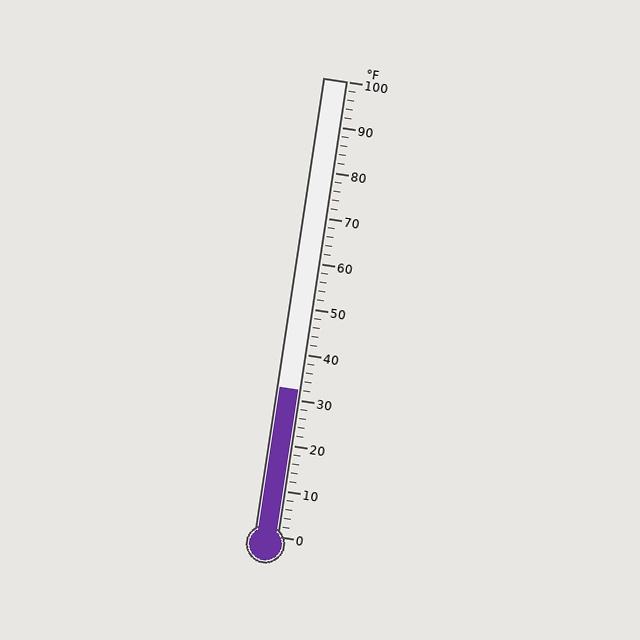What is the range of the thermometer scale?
The thermometer scale ranges from 0°F to 100°F.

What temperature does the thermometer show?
The thermometer shows approximately 32°F.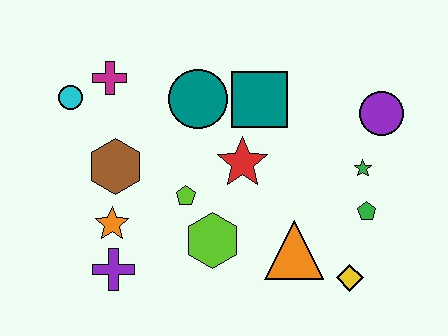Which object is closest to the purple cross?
The orange star is closest to the purple cross.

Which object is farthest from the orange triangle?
The cyan circle is farthest from the orange triangle.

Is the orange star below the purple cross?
No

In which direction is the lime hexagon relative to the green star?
The lime hexagon is to the left of the green star.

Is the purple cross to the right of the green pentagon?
No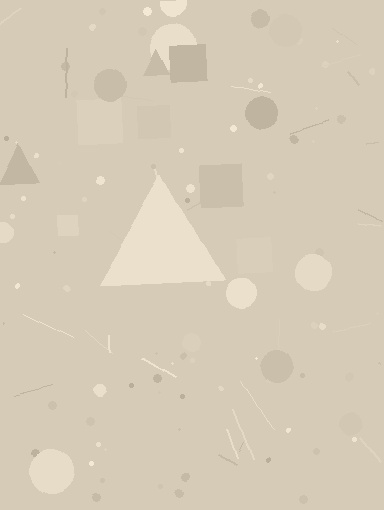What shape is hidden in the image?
A triangle is hidden in the image.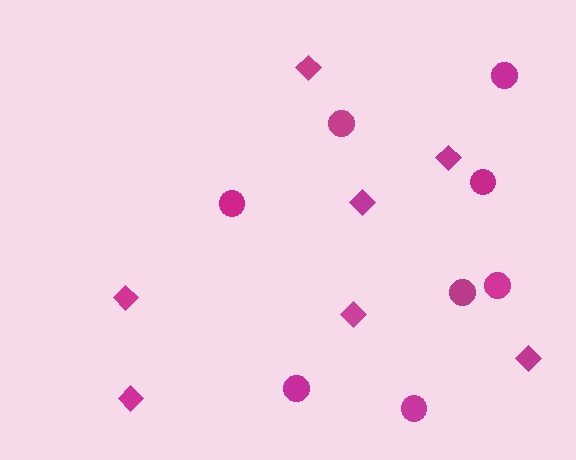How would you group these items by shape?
There are 2 groups: one group of diamonds (7) and one group of circles (8).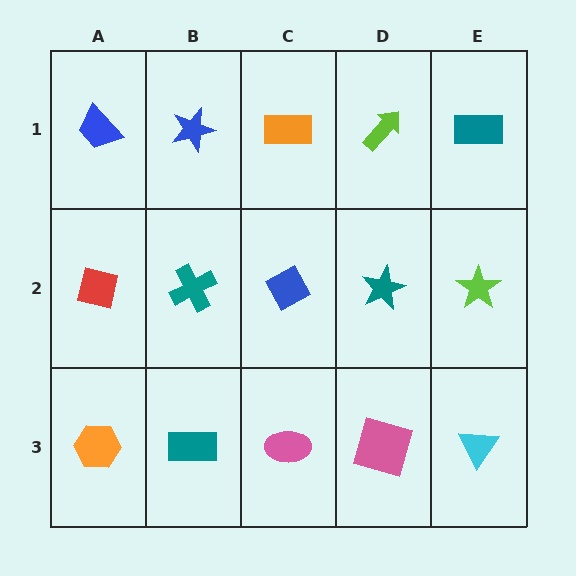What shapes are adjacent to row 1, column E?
A lime star (row 2, column E), a lime arrow (row 1, column D).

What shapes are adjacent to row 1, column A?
A red square (row 2, column A), a blue star (row 1, column B).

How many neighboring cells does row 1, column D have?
3.